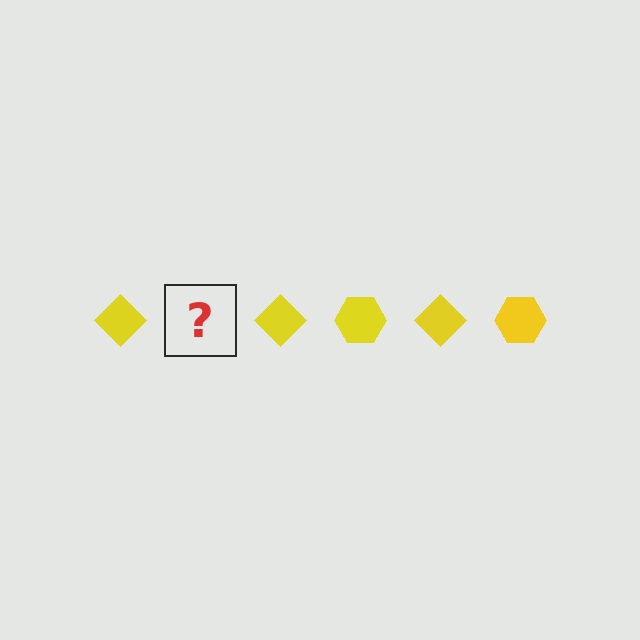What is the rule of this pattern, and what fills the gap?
The rule is that the pattern cycles through diamond, hexagon shapes in yellow. The gap should be filled with a yellow hexagon.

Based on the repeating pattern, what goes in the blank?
The blank should be a yellow hexagon.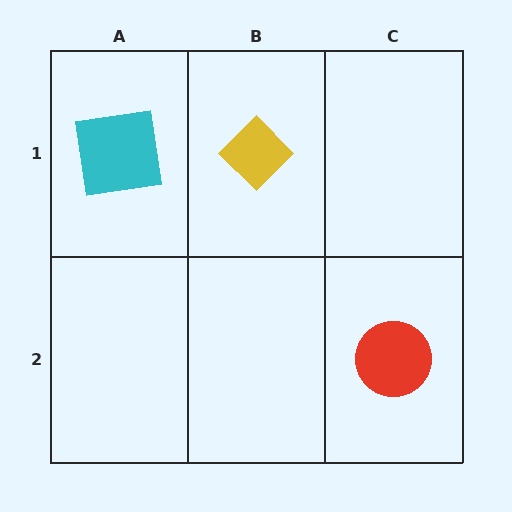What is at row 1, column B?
A yellow diamond.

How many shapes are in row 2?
1 shape.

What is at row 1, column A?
A cyan square.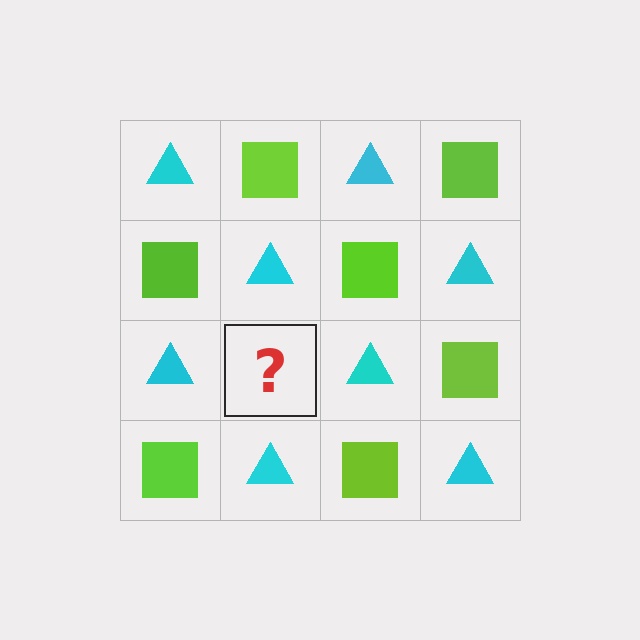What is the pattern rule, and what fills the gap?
The rule is that it alternates cyan triangle and lime square in a checkerboard pattern. The gap should be filled with a lime square.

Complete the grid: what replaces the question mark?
The question mark should be replaced with a lime square.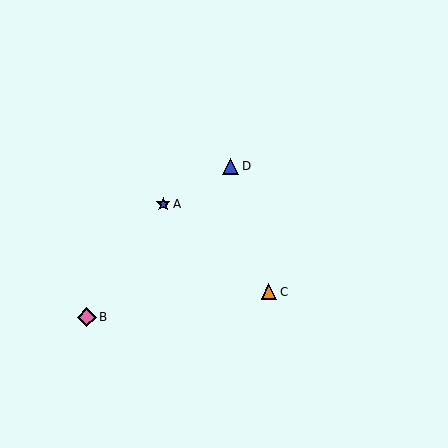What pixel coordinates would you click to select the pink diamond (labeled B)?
Click at (87, 317) to select the pink diamond B.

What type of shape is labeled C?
Shape C is an orange triangle.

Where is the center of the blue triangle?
The center of the blue triangle is at (231, 166).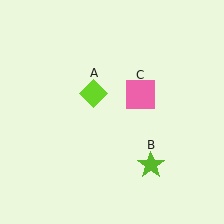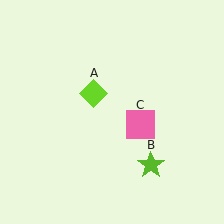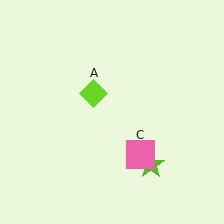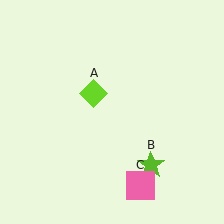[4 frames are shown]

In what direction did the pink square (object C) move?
The pink square (object C) moved down.